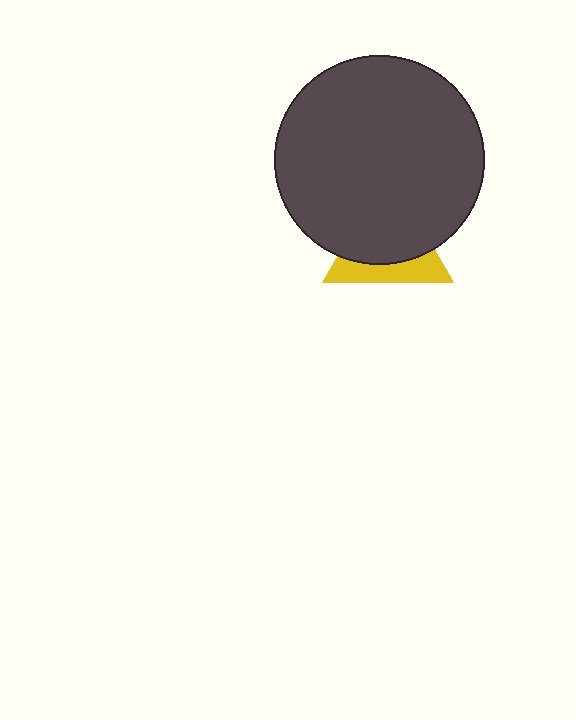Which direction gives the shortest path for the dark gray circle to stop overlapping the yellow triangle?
Moving up gives the shortest separation.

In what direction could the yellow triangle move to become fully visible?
The yellow triangle could move down. That would shift it out from behind the dark gray circle entirely.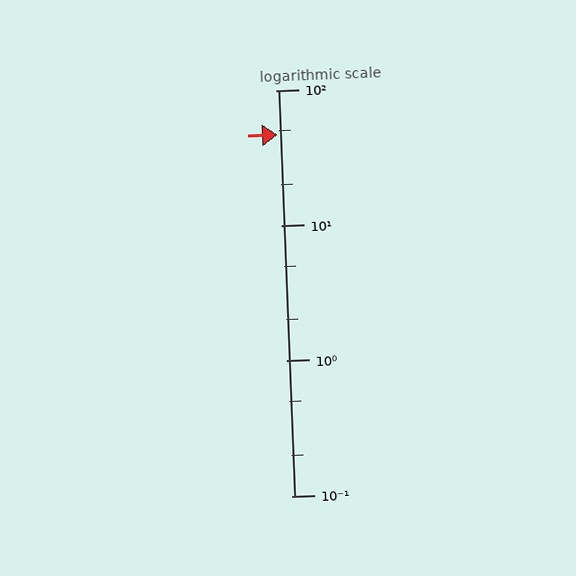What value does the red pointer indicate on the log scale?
The pointer indicates approximately 47.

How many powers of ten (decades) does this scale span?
The scale spans 3 decades, from 0.1 to 100.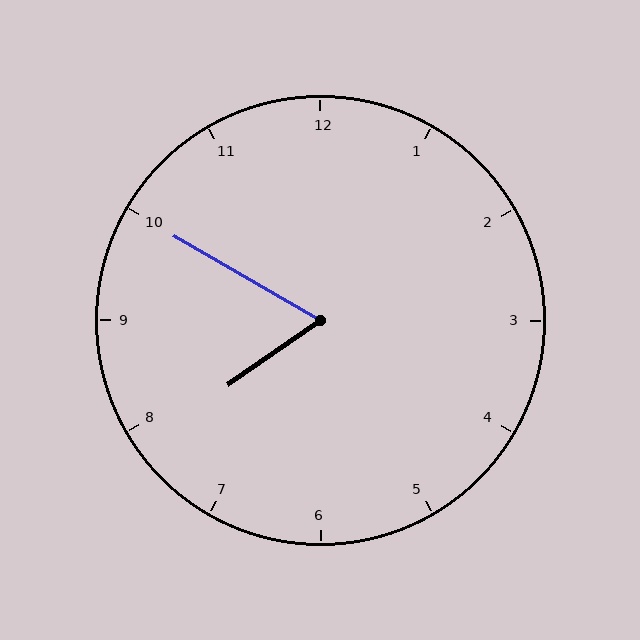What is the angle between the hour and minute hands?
Approximately 65 degrees.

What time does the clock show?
7:50.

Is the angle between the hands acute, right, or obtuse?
It is acute.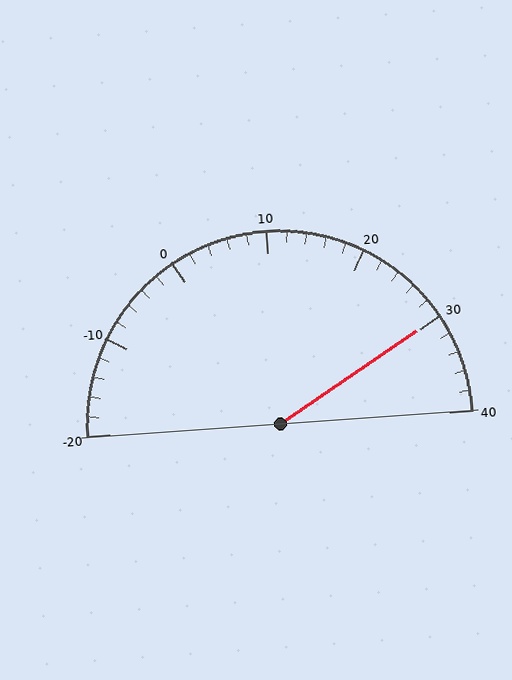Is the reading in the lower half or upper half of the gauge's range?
The reading is in the upper half of the range (-20 to 40).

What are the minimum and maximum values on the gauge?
The gauge ranges from -20 to 40.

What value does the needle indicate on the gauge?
The needle indicates approximately 30.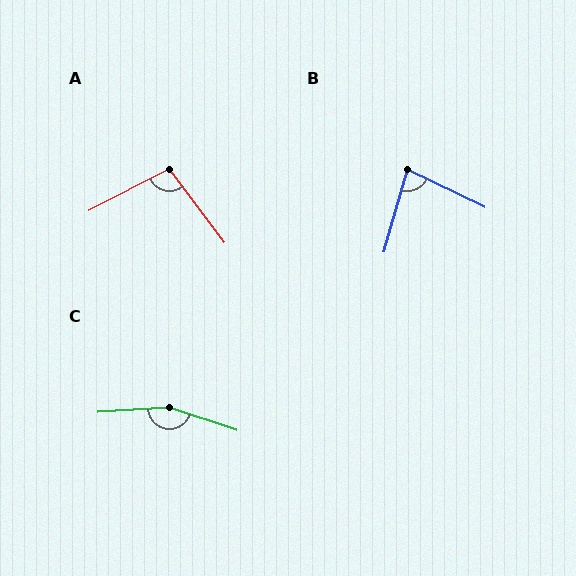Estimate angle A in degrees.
Approximately 99 degrees.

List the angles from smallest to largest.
B (80°), A (99°), C (158°).